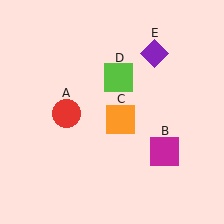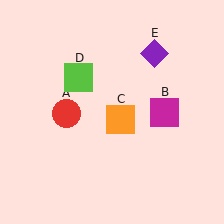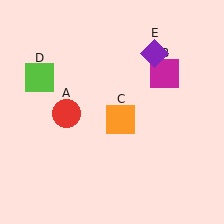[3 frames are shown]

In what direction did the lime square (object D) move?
The lime square (object D) moved left.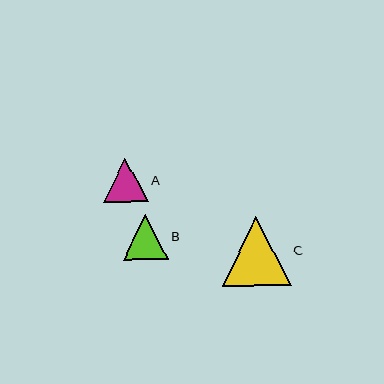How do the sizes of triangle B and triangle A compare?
Triangle B and triangle A are approximately the same size.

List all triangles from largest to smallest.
From largest to smallest: C, B, A.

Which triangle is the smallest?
Triangle A is the smallest with a size of approximately 44 pixels.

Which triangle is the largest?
Triangle C is the largest with a size of approximately 69 pixels.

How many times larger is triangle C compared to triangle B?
Triangle C is approximately 1.5 times the size of triangle B.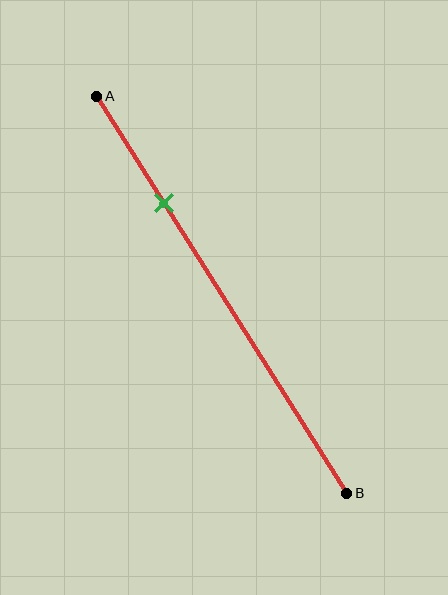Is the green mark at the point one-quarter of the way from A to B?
Yes, the mark is approximately at the one-quarter point.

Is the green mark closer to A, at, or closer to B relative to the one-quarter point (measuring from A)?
The green mark is approximately at the one-quarter point of segment AB.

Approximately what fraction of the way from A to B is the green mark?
The green mark is approximately 25% of the way from A to B.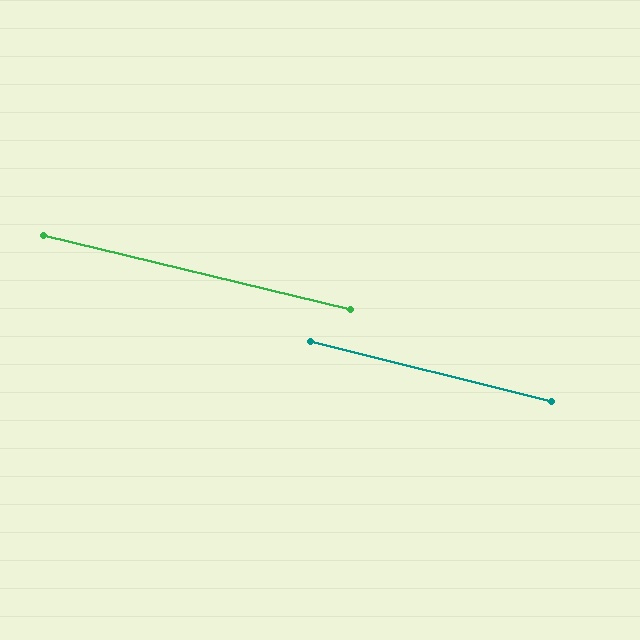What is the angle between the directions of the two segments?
Approximately 1 degree.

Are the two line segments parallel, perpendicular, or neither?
Parallel — their directions differ by only 0.5°.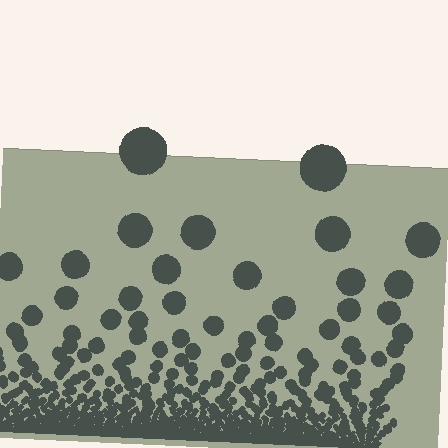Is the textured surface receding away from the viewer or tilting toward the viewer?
The surface appears to tilt toward the viewer. Texture elements get larger and sparser toward the top.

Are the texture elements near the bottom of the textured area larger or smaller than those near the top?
Smaller. The gradient is inverted — elements near the bottom are smaller and denser.